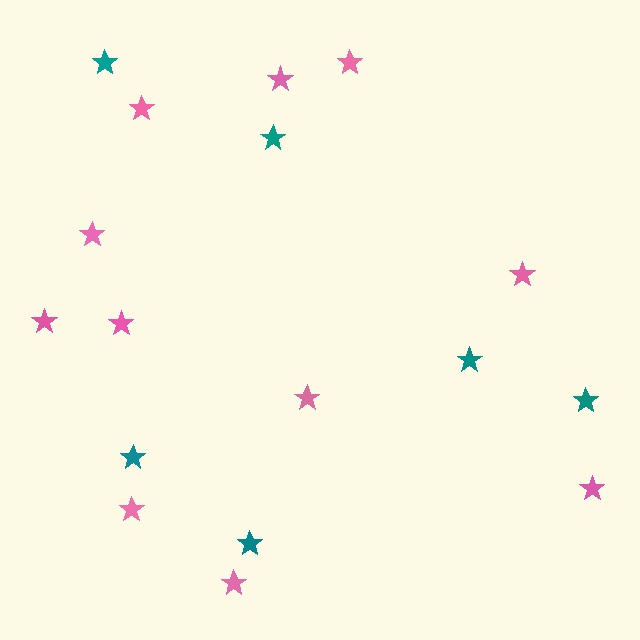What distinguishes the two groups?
There are 2 groups: one group of teal stars (6) and one group of pink stars (11).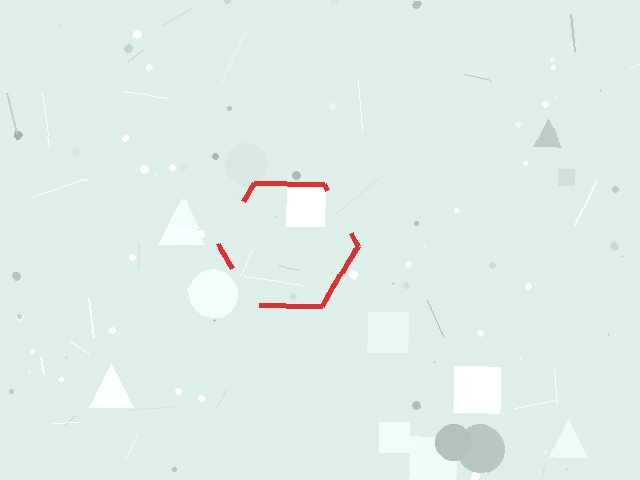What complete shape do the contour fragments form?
The contour fragments form a hexagon.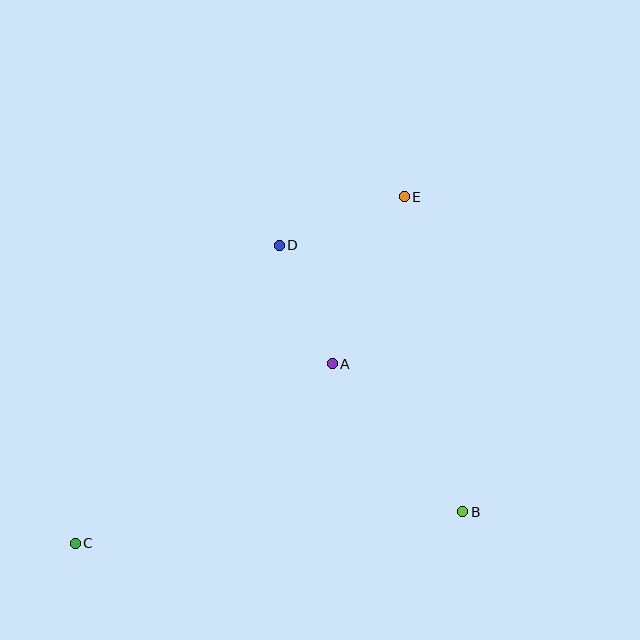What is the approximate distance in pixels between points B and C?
The distance between B and C is approximately 389 pixels.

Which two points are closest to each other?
Points A and D are closest to each other.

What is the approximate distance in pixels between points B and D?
The distance between B and D is approximately 324 pixels.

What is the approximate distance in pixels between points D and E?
The distance between D and E is approximately 134 pixels.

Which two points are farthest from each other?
Points C and E are farthest from each other.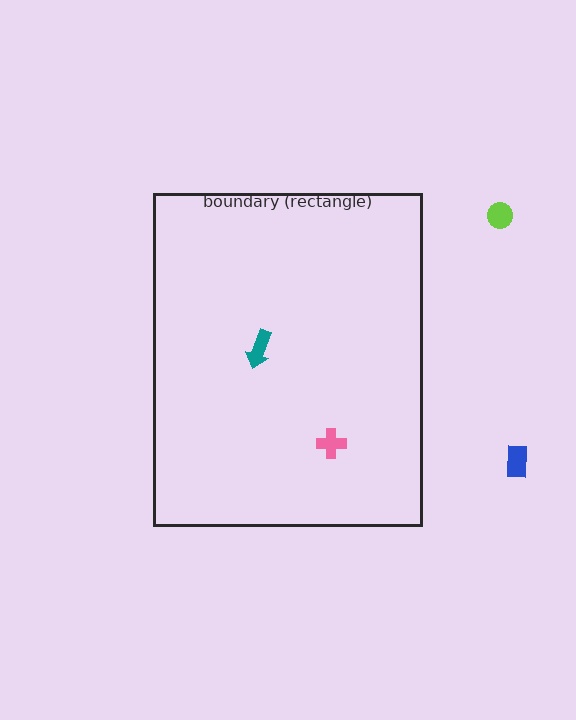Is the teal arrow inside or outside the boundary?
Inside.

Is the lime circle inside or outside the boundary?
Outside.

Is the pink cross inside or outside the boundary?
Inside.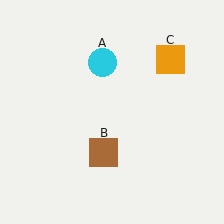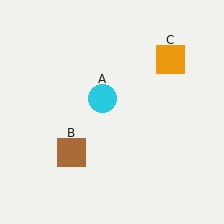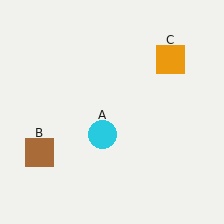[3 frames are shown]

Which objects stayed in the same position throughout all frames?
Orange square (object C) remained stationary.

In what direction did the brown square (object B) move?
The brown square (object B) moved left.